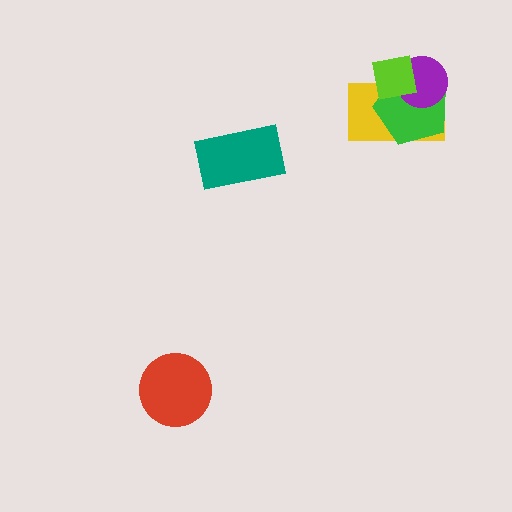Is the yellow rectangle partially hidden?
Yes, it is partially covered by another shape.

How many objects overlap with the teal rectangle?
0 objects overlap with the teal rectangle.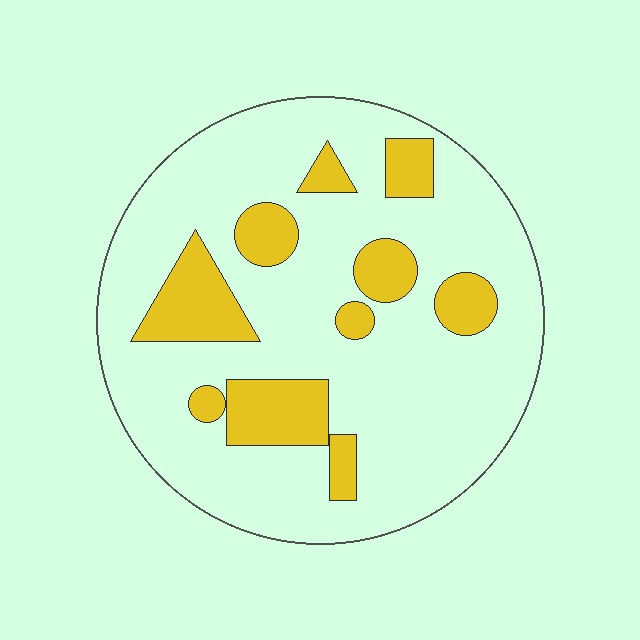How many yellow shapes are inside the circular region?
10.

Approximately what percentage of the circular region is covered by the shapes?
Approximately 20%.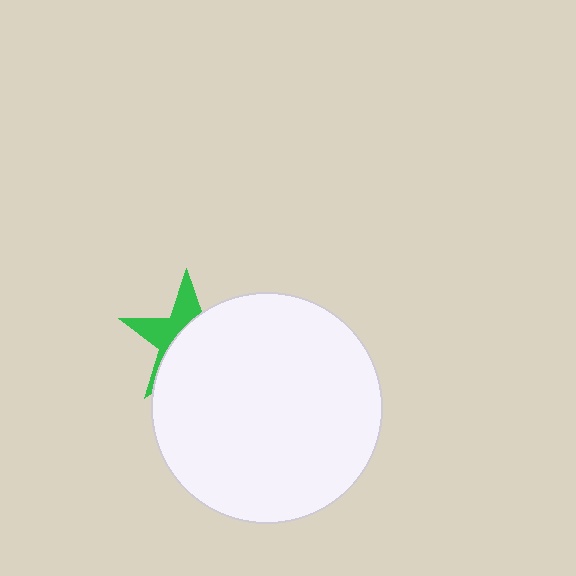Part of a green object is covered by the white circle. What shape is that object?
It is a star.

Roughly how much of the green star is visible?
A small part of it is visible (roughly 39%).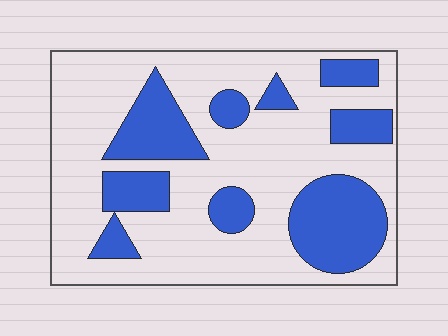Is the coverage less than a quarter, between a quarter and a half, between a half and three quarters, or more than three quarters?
Between a quarter and a half.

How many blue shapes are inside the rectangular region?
9.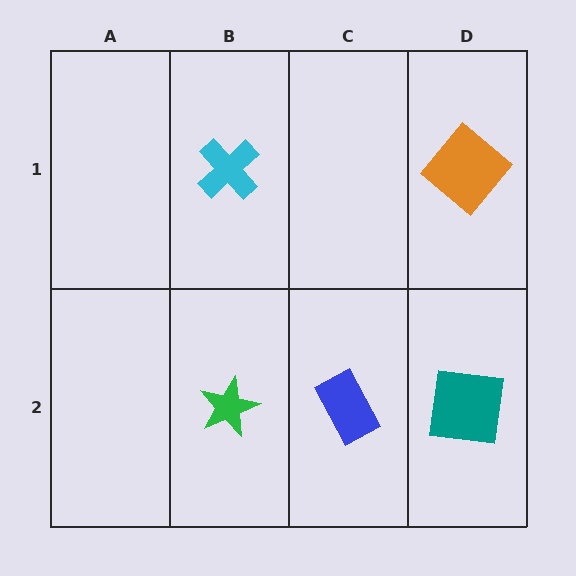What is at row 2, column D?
A teal square.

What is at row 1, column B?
A cyan cross.